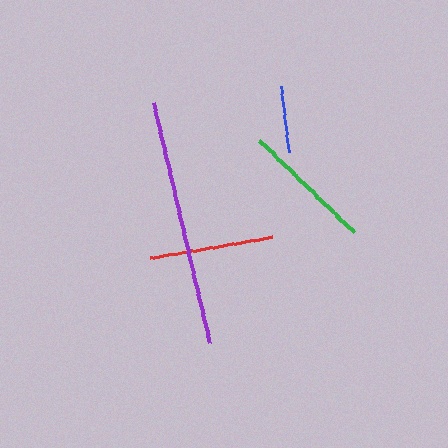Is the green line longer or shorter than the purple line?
The purple line is longer than the green line.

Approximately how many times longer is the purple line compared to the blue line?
The purple line is approximately 3.7 times the length of the blue line.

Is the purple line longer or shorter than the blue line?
The purple line is longer than the blue line.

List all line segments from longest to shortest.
From longest to shortest: purple, green, red, blue.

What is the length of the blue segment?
The blue segment is approximately 66 pixels long.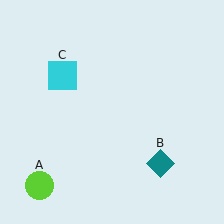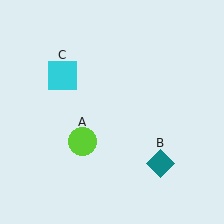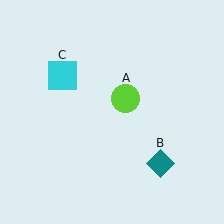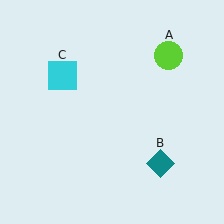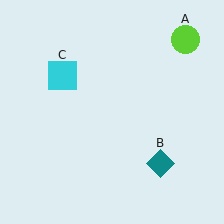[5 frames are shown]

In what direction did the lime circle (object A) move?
The lime circle (object A) moved up and to the right.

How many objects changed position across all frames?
1 object changed position: lime circle (object A).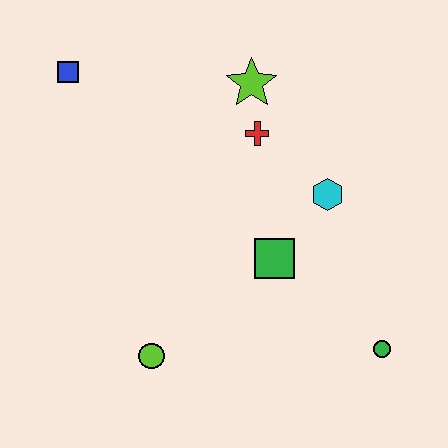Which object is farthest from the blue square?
The green circle is farthest from the blue square.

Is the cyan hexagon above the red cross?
No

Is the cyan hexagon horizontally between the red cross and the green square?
No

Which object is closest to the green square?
The cyan hexagon is closest to the green square.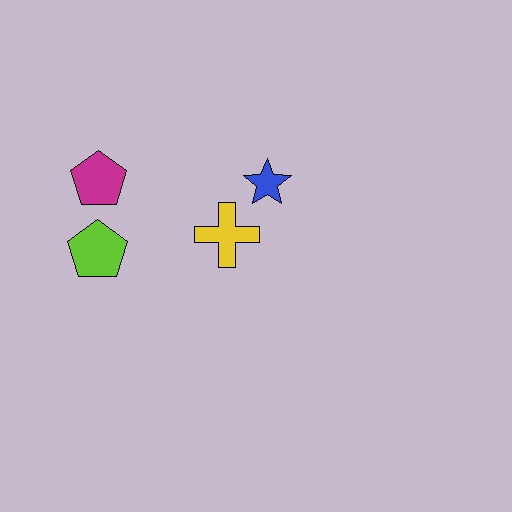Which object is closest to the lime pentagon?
The magenta pentagon is closest to the lime pentagon.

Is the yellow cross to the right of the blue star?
No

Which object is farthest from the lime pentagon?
The blue star is farthest from the lime pentagon.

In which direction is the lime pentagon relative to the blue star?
The lime pentagon is to the left of the blue star.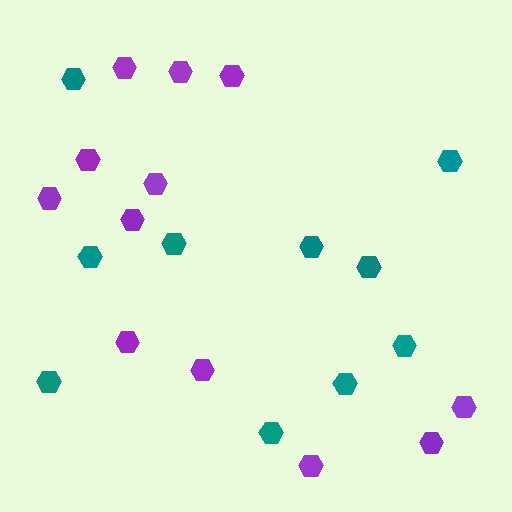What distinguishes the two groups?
There are 2 groups: one group of purple hexagons (12) and one group of teal hexagons (10).